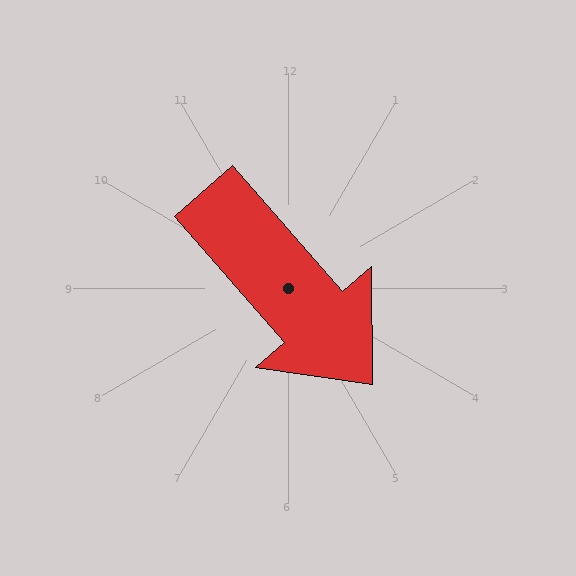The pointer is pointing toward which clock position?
Roughly 5 o'clock.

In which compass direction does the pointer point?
Southeast.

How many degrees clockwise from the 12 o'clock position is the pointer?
Approximately 139 degrees.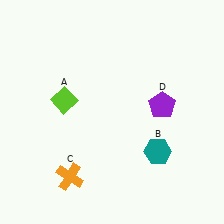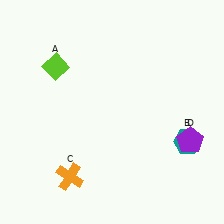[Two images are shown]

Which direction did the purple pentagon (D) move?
The purple pentagon (D) moved down.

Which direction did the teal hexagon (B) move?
The teal hexagon (B) moved right.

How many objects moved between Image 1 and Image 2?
3 objects moved between the two images.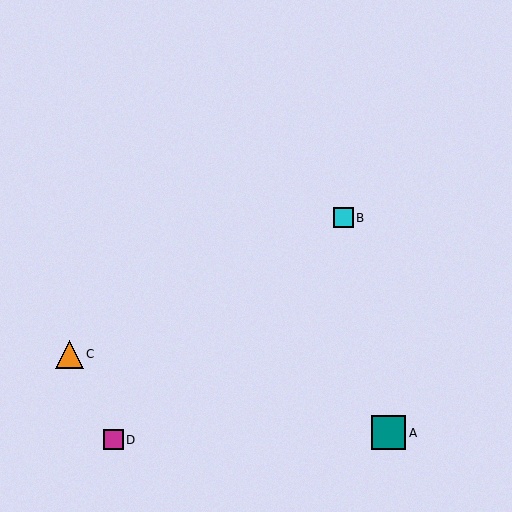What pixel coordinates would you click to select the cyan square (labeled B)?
Click at (343, 218) to select the cyan square B.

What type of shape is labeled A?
Shape A is a teal square.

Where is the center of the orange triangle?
The center of the orange triangle is at (69, 354).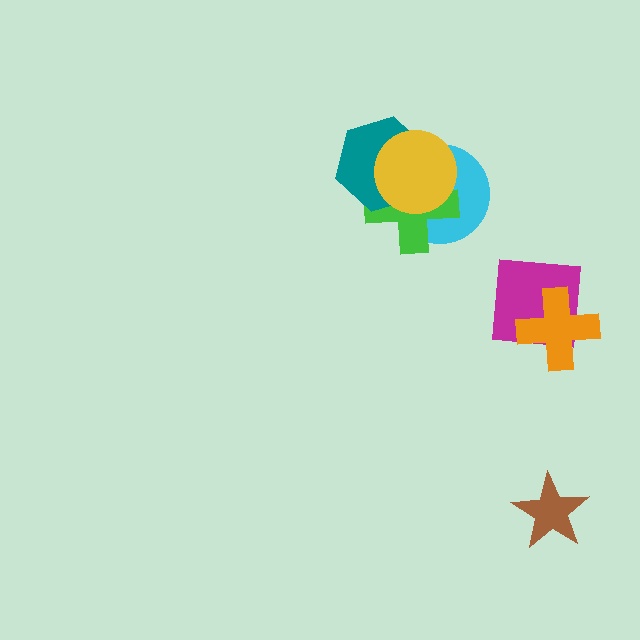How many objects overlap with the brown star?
0 objects overlap with the brown star.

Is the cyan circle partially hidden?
Yes, it is partially covered by another shape.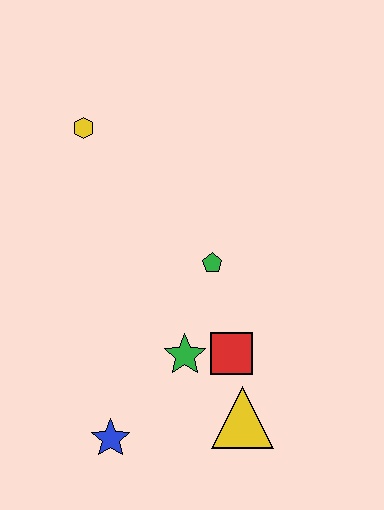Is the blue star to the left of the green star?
Yes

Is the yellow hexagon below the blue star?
No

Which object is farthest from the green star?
The yellow hexagon is farthest from the green star.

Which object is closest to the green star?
The red square is closest to the green star.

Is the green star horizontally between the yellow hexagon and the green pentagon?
Yes